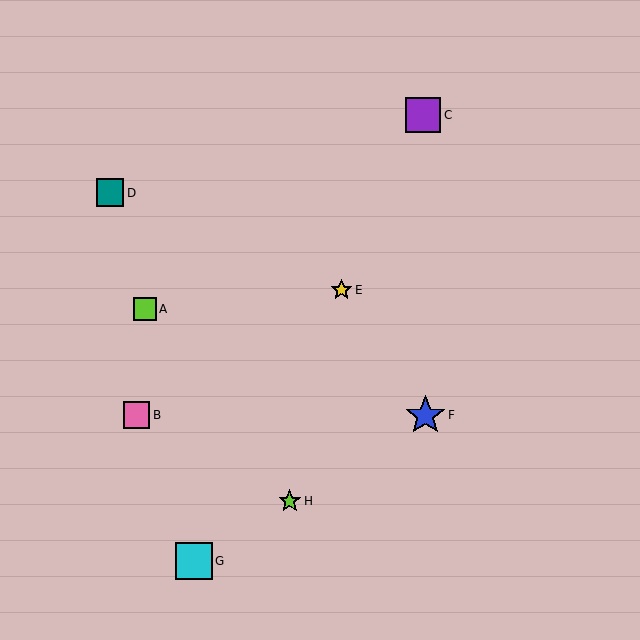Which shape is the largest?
The blue star (labeled F) is the largest.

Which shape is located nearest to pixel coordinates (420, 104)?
The purple square (labeled C) at (423, 115) is nearest to that location.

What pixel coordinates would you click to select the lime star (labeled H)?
Click at (290, 501) to select the lime star H.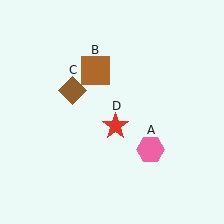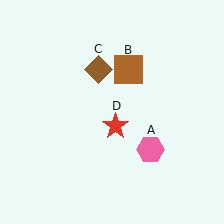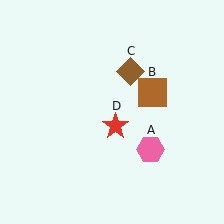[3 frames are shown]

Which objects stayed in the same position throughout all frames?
Pink hexagon (object A) and red star (object D) remained stationary.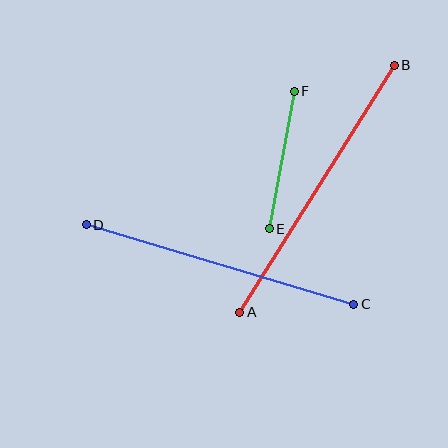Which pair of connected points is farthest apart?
Points A and B are farthest apart.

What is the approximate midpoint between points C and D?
The midpoint is at approximately (220, 264) pixels.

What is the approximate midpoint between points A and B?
The midpoint is at approximately (317, 189) pixels.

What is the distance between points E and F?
The distance is approximately 140 pixels.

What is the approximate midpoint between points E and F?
The midpoint is at approximately (282, 160) pixels.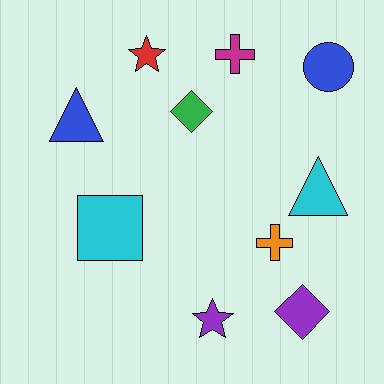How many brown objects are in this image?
There are no brown objects.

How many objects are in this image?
There are 10 objects.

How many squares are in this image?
There is 1 square.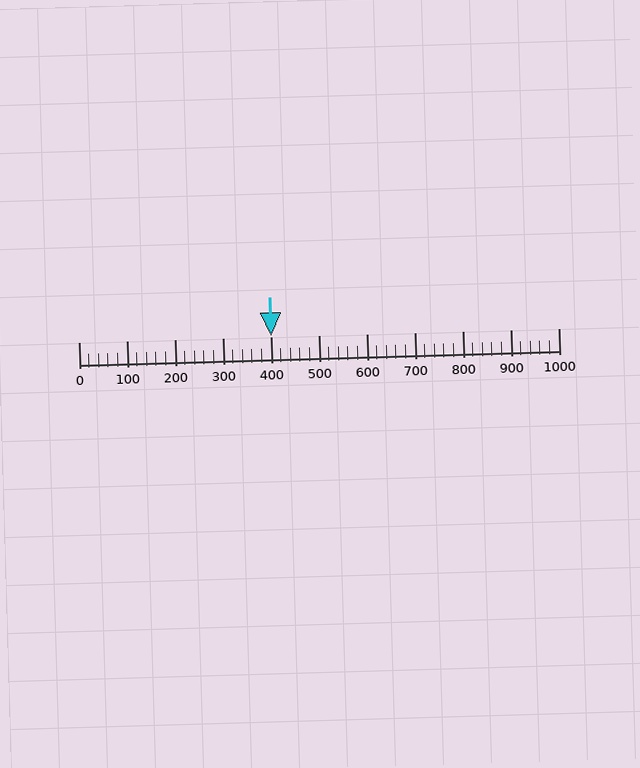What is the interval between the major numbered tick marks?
The major tick marks are spaced 100 units apart.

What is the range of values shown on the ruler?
The ruler shows values from 0 to 1000.